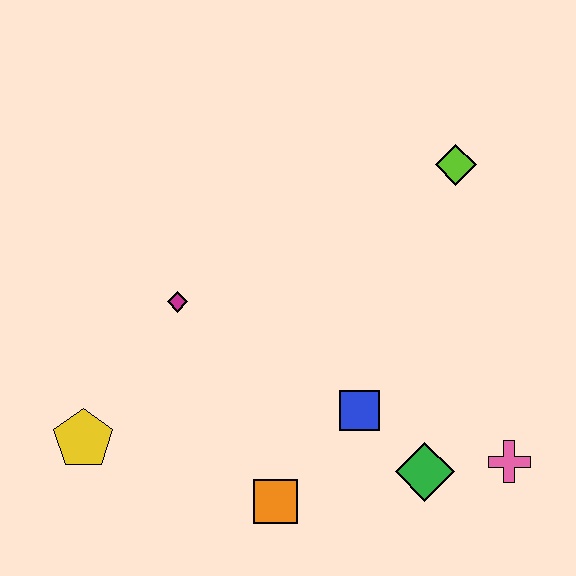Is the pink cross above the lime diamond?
No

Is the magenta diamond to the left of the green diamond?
Yes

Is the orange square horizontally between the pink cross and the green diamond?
No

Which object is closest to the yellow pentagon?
The magenta diamond is closest to the yellow pentagon.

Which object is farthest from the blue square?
The yellow pentagon is farthest from the blue square.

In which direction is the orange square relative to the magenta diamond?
The orange square is below the magenta diamond.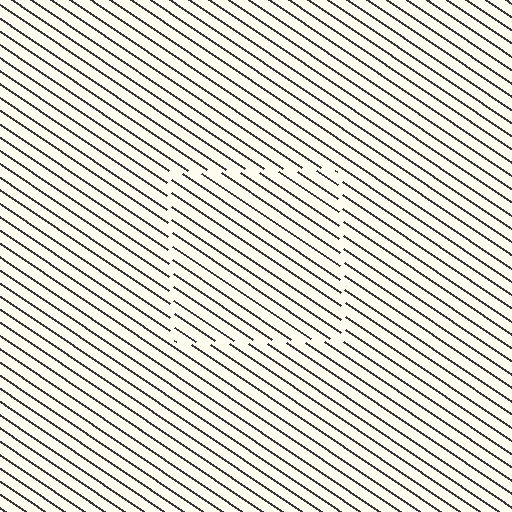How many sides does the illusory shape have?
4 sides — the line-ends trace a square.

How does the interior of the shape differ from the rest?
The interior of the shape contains the same grating, shifted by half a period — the contour is defined by the phase discontinuity where line-ends from the inner and outer gratings abut.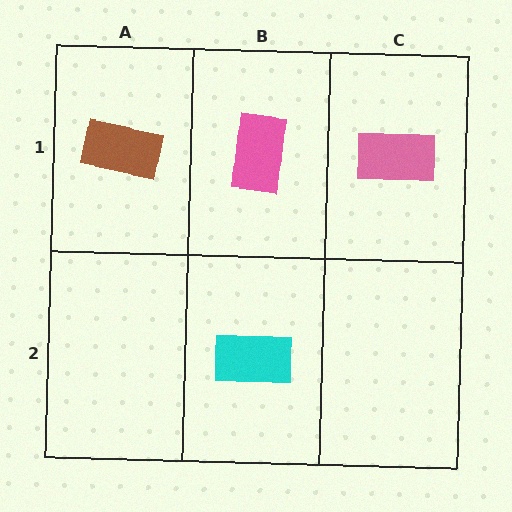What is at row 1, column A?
A brown rectangle.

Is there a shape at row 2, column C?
No, that cell is empty.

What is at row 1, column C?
A pink rectangle.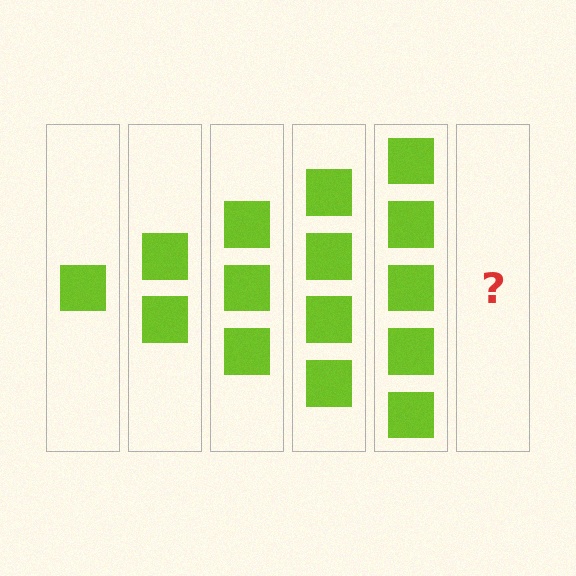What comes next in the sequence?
The next element should be 6 squares.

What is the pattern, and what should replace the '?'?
The pattern is that each step adds one more square. The '?' should be 6 squares.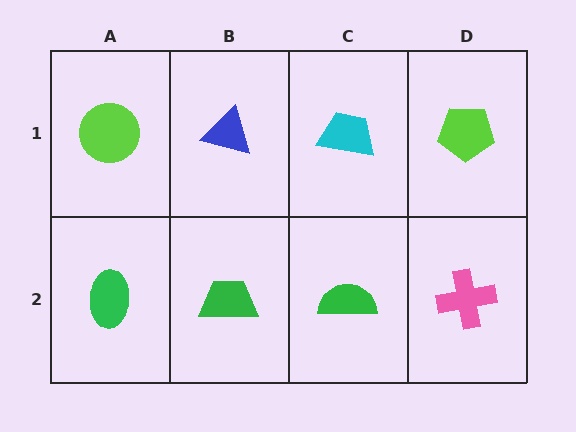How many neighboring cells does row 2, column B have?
3.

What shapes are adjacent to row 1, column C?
A green semicircle (row 2, column C), a blue triangle (row 1, column B), a lime pentagon (row 1, column D).